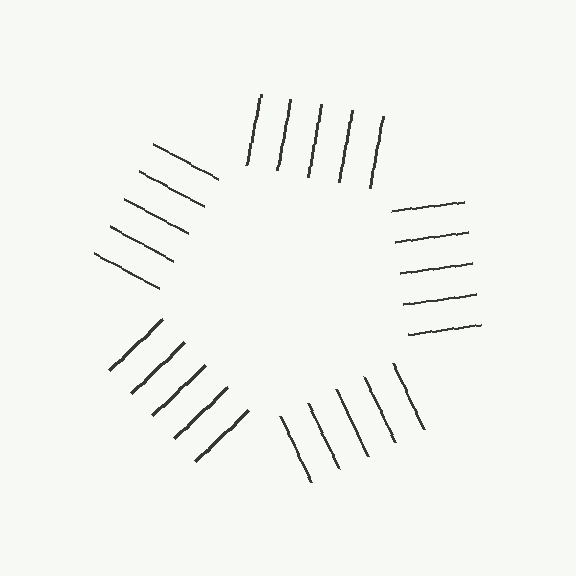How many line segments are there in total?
25 — 5 along each of the 5 edges.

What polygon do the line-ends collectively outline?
An illusory pentagon — the line segments terminate on its edges but no continuous stroke is drawn.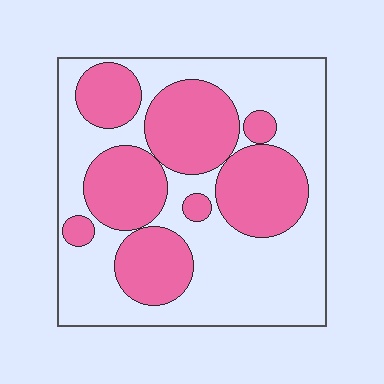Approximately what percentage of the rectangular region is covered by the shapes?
Approximately 40%.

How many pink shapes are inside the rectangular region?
8.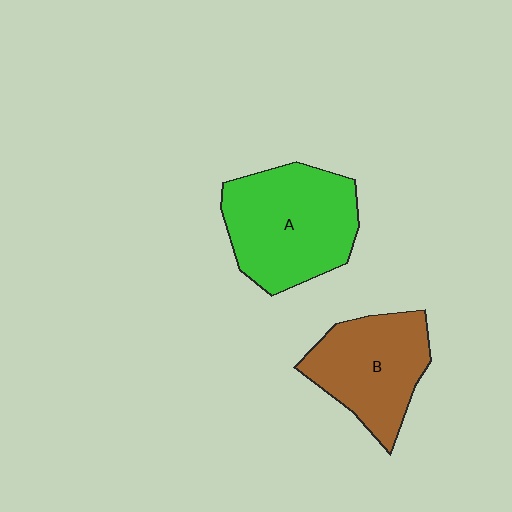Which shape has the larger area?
Shape A (green).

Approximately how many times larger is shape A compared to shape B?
Approximately 1.2 times.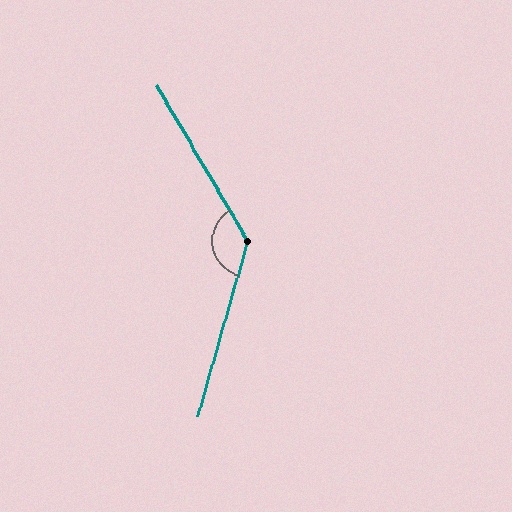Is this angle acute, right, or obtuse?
It is obtuse.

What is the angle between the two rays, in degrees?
Approximately 133 degrees.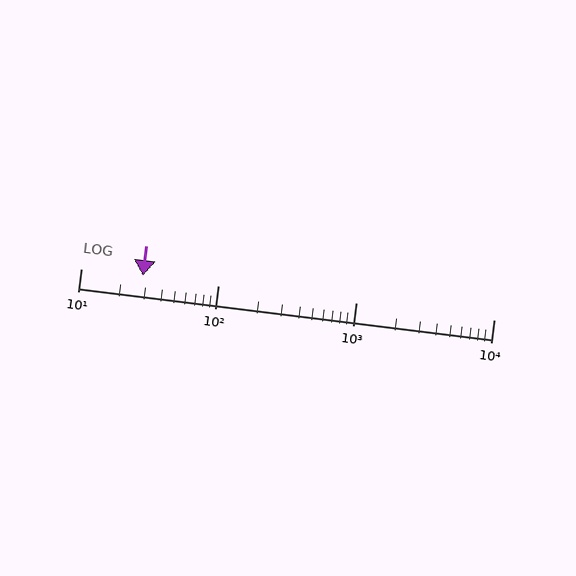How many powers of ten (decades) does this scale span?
The scale spans 3 decades, from 10 to 10000.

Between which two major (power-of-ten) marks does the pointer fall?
The pointer is between 10 and 100.